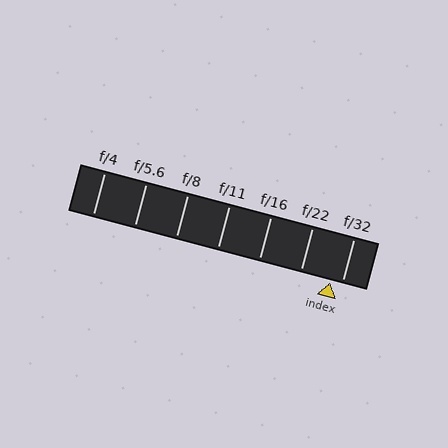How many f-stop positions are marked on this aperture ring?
There are 7 f-stop positions marked.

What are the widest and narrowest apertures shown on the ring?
The widest aperture shown is f/4 and the narrowest is f/32.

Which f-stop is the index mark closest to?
The index mark is closest to f/32.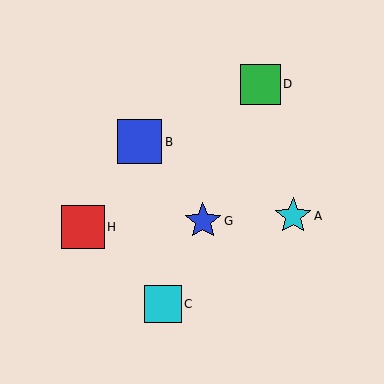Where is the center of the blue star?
The center of the blue star is at (203, 221).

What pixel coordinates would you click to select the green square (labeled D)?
Click at (260, 84) to select the green square D.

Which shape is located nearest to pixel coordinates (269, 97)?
The green square (labeled D) at (260, 84) is nearest to that location.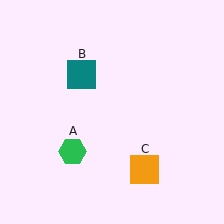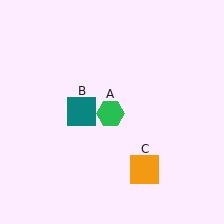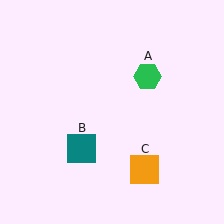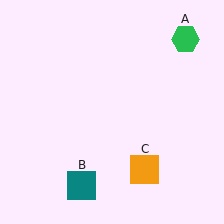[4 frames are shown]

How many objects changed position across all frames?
2 objects changed position: green hexagon (object A), teal square (object B).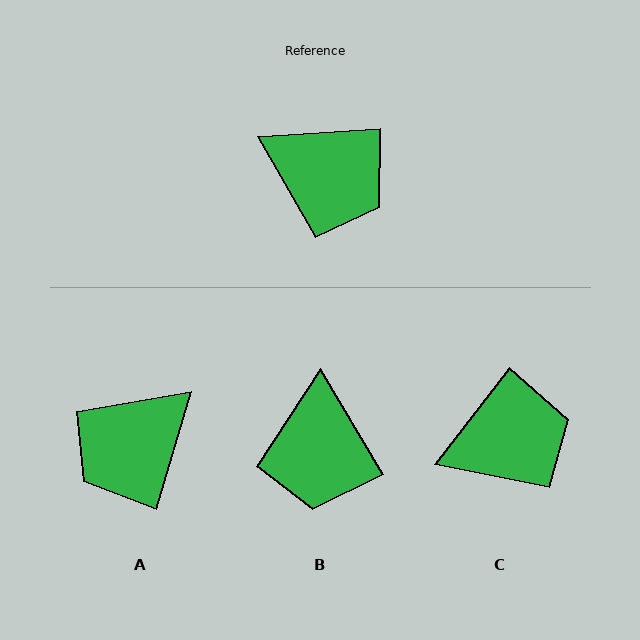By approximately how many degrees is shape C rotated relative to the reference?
Approximately 49 degrees counter-clockwise.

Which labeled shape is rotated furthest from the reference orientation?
A, about 110 degrees away.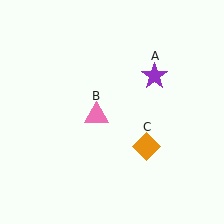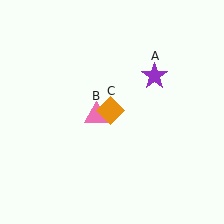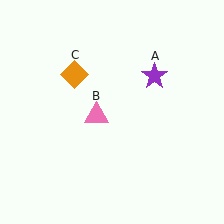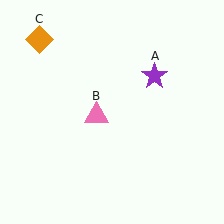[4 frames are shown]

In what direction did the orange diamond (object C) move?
The orange diamond (object C) moved up and to the left.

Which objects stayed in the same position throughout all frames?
Purple star (object A) and pink triangle (object B) remained stationary.